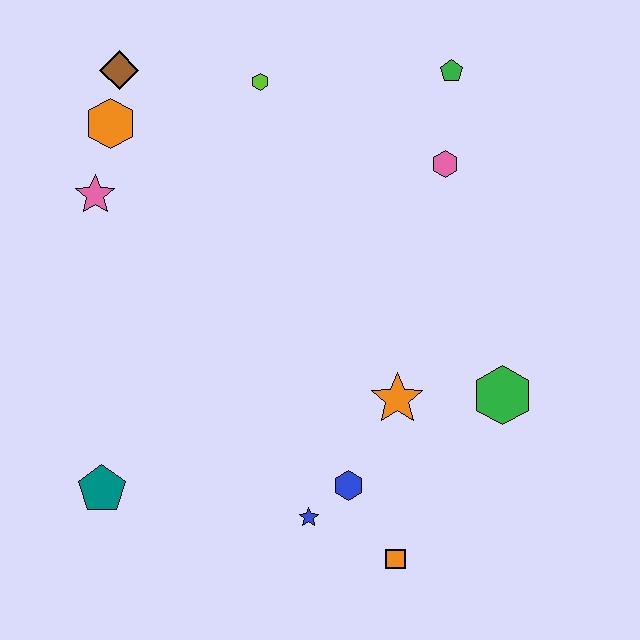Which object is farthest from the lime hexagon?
The orange square is farthest from the lime hexagon.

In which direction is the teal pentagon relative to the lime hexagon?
The teal pentagon is below the lime hexagon.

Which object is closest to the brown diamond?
The orange hexagon is closest to the brown diamond.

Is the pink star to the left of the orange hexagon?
Yes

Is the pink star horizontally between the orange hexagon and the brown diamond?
No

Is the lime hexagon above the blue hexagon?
Yes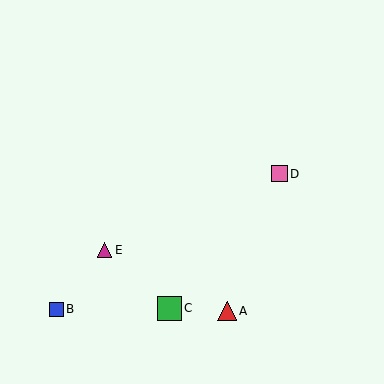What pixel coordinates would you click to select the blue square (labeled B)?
Click at (56, 309) to select the blue square B.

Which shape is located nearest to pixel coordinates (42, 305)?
The blue square (labeled B) at (56, 309) is nearest to that location.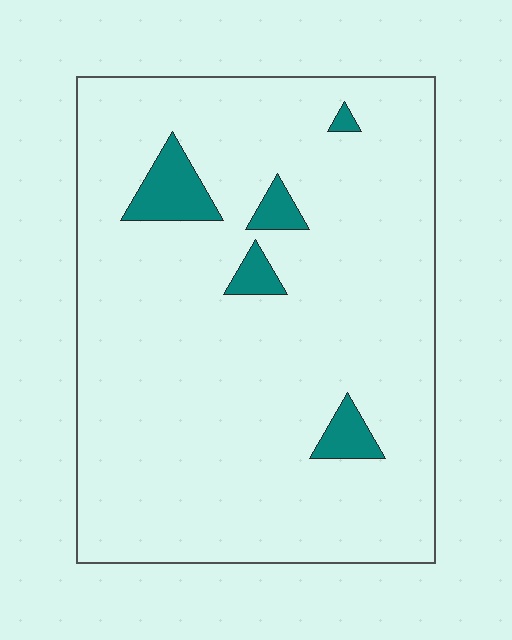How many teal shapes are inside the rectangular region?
5.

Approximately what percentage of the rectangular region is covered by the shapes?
Approximately 5%.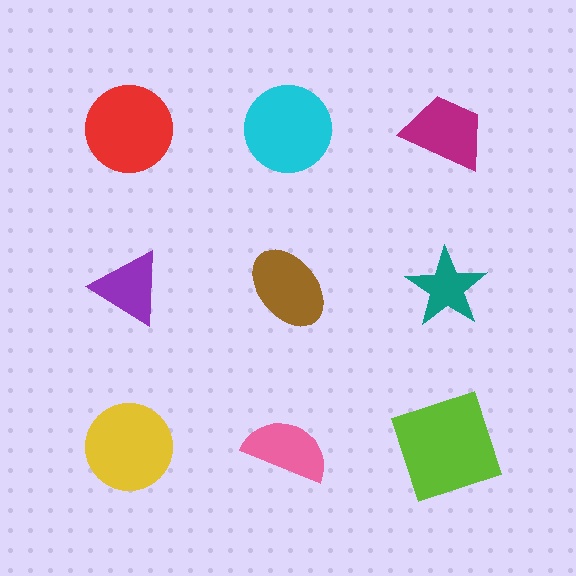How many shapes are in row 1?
3 shapes.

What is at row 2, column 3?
A teal star.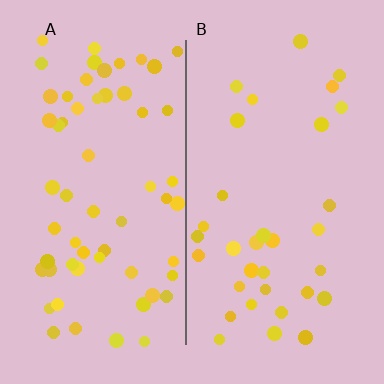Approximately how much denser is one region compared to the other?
Approximately 1.8× — region A over region B.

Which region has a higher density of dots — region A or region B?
A (the left).